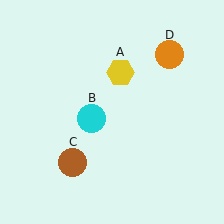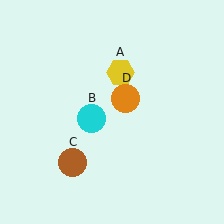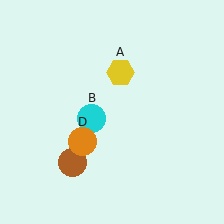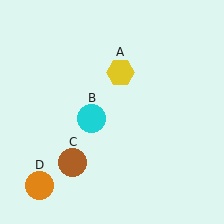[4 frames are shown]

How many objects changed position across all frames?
1 object changed position: orange circle (object D).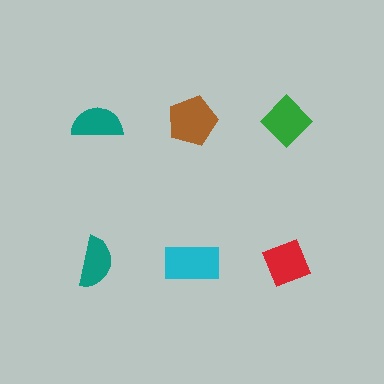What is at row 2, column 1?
A teal semicircle.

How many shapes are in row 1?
3 shapes.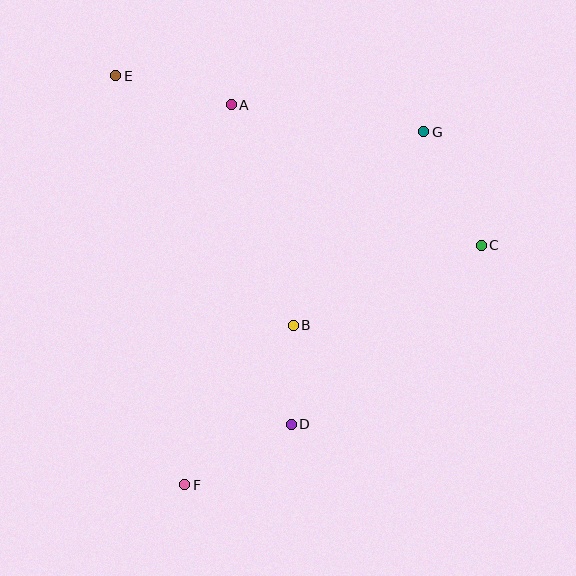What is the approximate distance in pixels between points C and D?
The distance between C and D is approximately 261 pixels.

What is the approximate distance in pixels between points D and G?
The distance between D and G is approximately 322 pixels.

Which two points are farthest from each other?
Points F and G are farthest from each other.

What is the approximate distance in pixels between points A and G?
The distance between A and G is approximately 194 pixels.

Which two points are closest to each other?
Points B and D are closest to each other.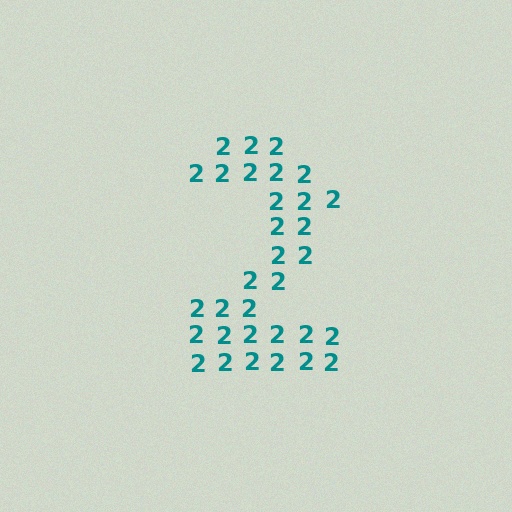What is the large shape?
The large shape is the digit 2.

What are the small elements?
The small elements are digit 2's.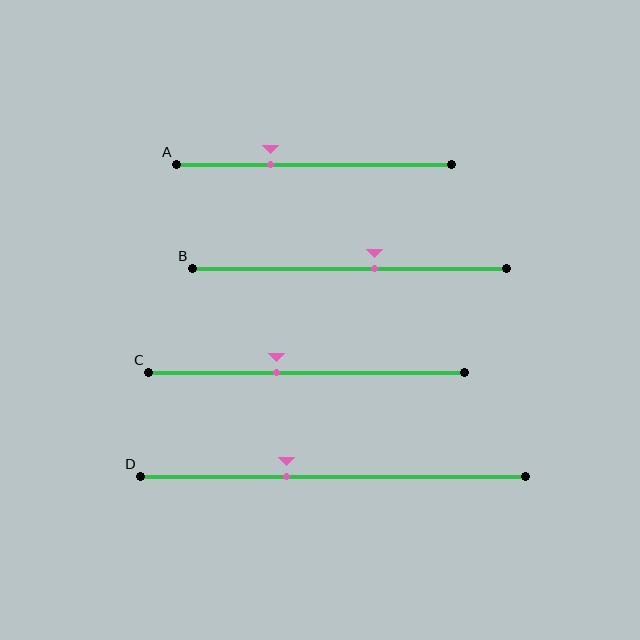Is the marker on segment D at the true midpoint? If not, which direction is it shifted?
No, the marker on segment D is shifted to the left by about 12% of the segment length.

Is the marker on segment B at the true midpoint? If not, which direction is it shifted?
No, the marker on segment B is shifted to the right by about 8% of the segment length.